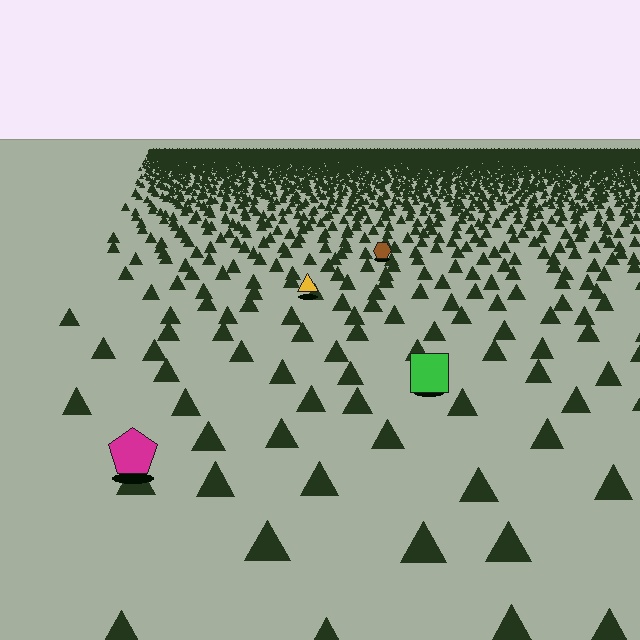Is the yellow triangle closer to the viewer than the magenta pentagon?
No. The magenta pentagon is closer — you can tell from the texture gradient: the ground texture is coarser near it.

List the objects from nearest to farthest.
From nearest to farthest: the magenta pentagon, the green square, the yellow triangle, the brown hexagon.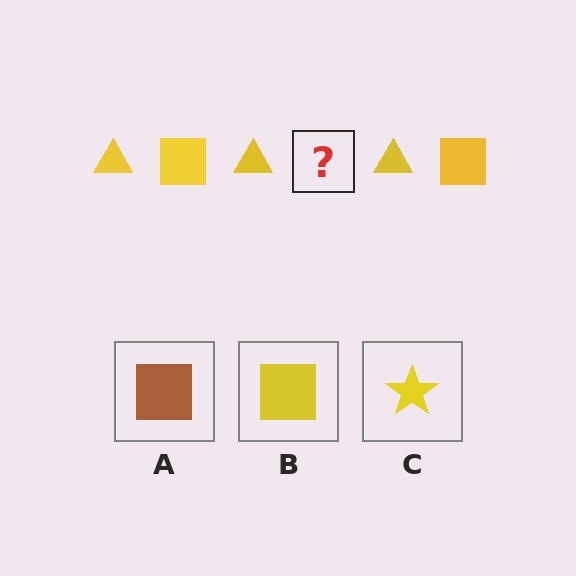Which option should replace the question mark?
Option B.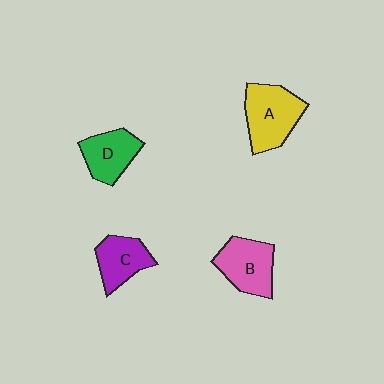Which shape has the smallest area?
Shape C (purple).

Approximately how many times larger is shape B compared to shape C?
Approximately 1.2 times.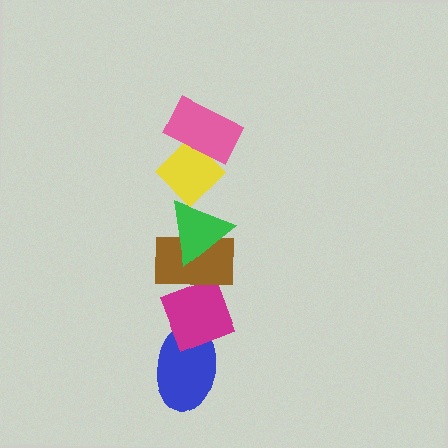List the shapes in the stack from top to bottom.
From top to bottom: the pink rectangle, the yellow diamond, the green triangle, the brown rectangle, the magenta diamond, the blue ellipse.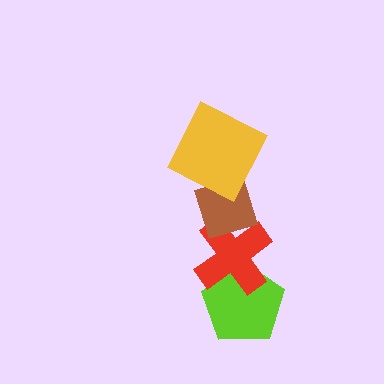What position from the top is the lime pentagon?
The lime pentagon is 4th from the top.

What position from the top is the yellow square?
The yellow square is 1st from the top.